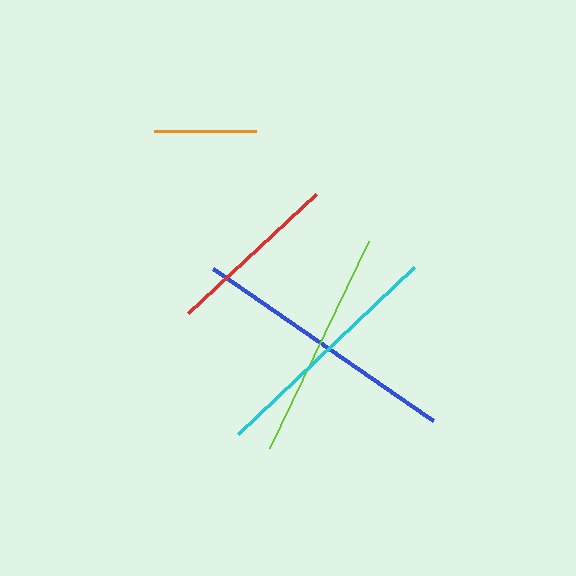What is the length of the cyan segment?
The cyan segment is approximately 242 pixels long.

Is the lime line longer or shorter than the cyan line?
The cyan line is longer than the lime line.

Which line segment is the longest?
The blue line is the longest at approximately 268 pixels.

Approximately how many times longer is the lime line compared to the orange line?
The lime line is approximately 2.2 times the length of the orange line.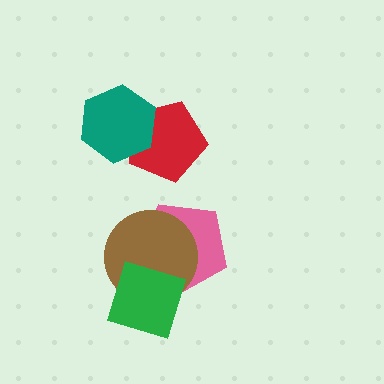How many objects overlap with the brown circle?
2 objects overlap with the brown circle.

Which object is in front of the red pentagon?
The teal hexagon is in front of the red pentagon.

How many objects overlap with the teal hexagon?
1 object overlaps with the teal hexagon.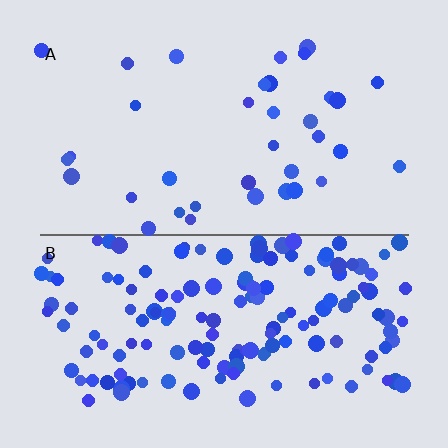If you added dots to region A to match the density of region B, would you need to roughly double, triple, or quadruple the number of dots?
Approximately quadruple.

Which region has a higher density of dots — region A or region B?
B (the bottom).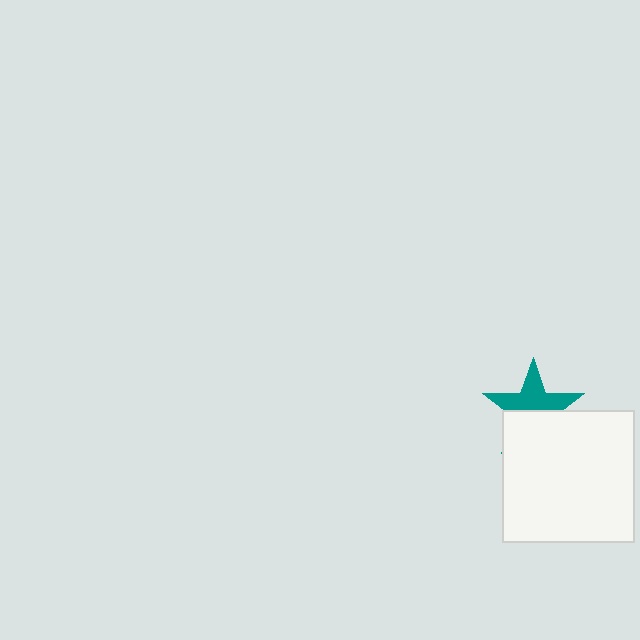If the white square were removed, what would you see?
You would see the complete teal star.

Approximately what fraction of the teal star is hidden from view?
Roughly 47% of the teal star is hidden behind the white square.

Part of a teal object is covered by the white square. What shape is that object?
It is a star.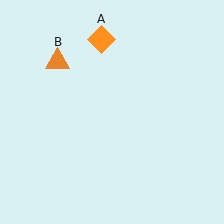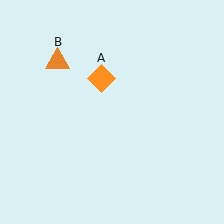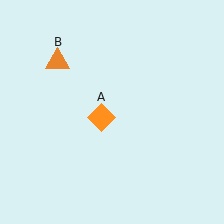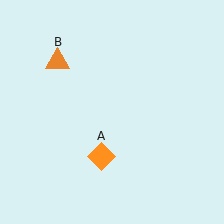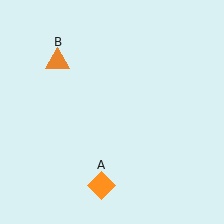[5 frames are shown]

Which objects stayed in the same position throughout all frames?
Orange triangle (object B) remained stationary.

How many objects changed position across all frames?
1 object changed position: orange diamond (object A).